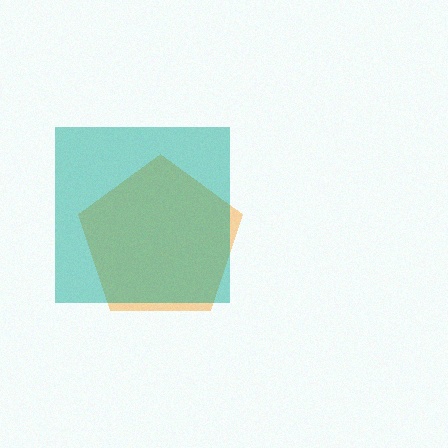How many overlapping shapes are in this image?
There are 2 overlapping shapes in the image.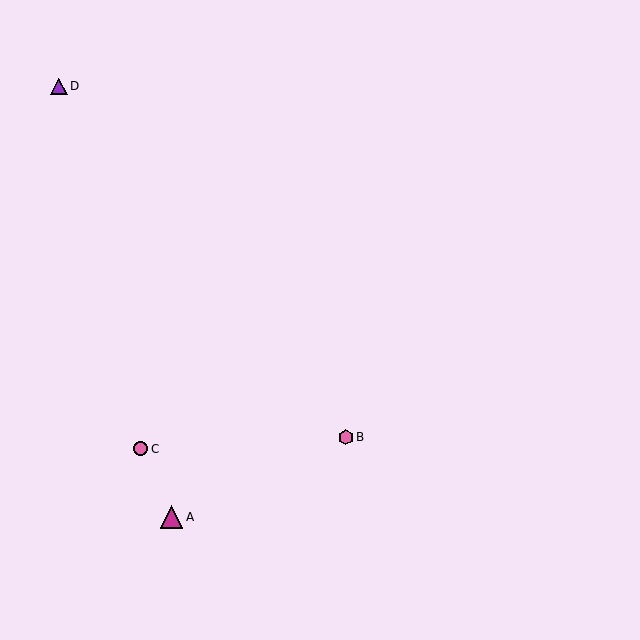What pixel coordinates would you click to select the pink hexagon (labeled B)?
Click at (346, 437) to select the pink hexagon B.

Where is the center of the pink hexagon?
The center of the pink hexagon is at (346, 437).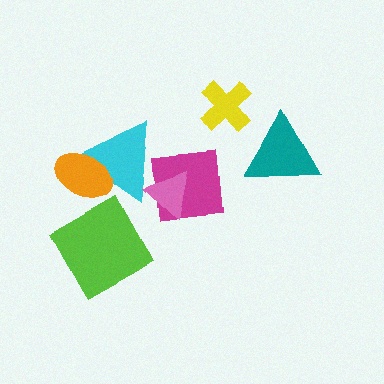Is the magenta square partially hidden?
Yes, it is partially covered by another shape.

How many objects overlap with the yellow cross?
0 objects overlap with the yellow cross.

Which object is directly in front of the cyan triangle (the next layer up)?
The pink triangle is directly in front of the cyan triangle.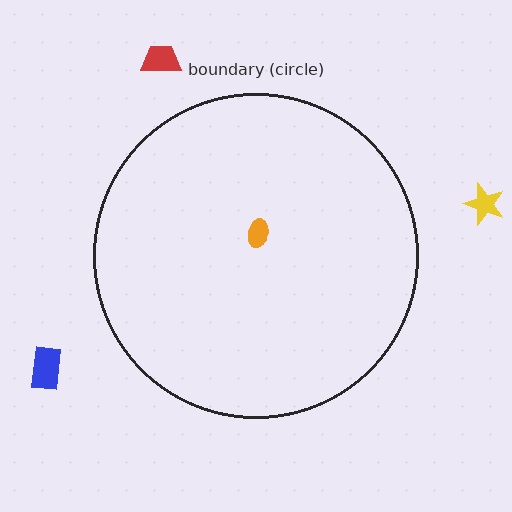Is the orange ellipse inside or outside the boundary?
Inside.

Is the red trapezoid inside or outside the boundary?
Outside.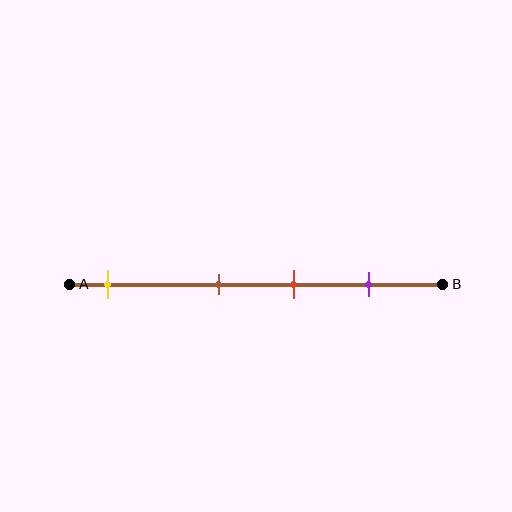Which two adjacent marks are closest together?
The brown and red marks are the closest adjacent pair.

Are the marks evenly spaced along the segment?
No, the marks are not evenly spaced.